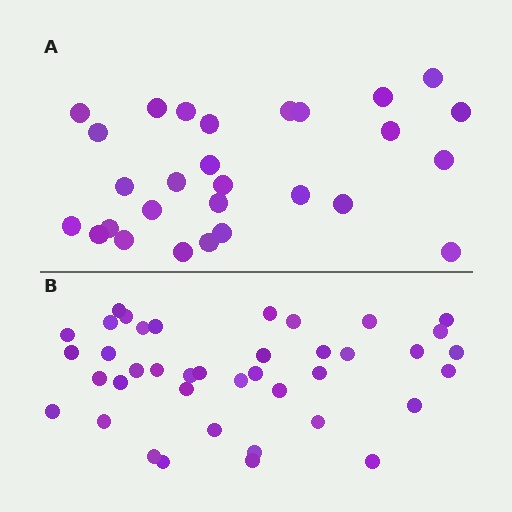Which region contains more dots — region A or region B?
Region B (the bottom region) has more dots.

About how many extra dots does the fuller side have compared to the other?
Region B has roughly 12 or so more dots than region A.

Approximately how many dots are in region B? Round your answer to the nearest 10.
About 40 dots.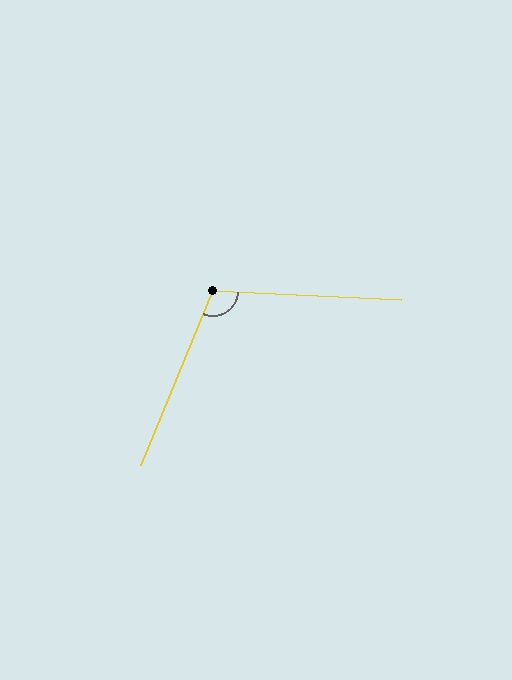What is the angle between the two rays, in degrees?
Approximately 110 degrees.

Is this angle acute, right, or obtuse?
It is obtuse.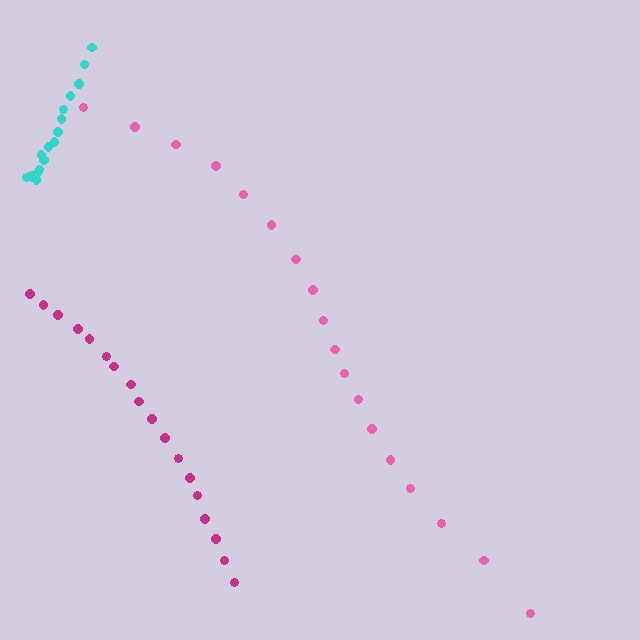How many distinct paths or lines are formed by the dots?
There are 3 distinct paths.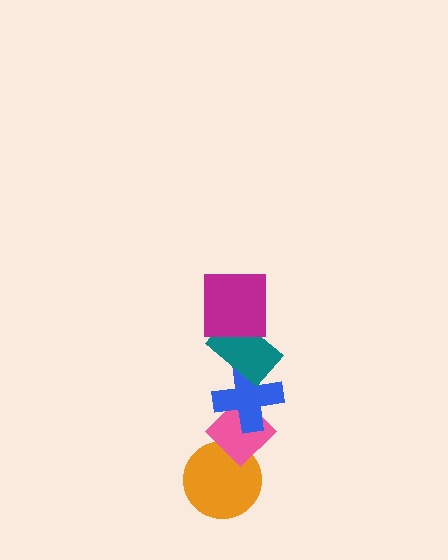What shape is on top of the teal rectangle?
The magenta square is on top of the teal rectangle.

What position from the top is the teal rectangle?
The teal rectangle is 2nd from the top.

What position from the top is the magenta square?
The magenta square is 1st from the top.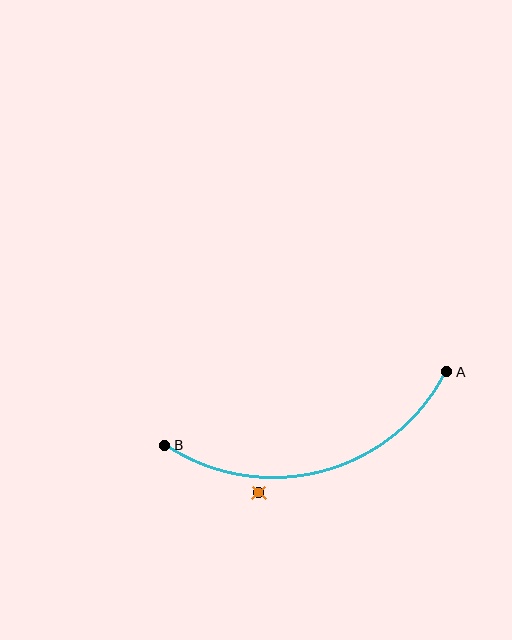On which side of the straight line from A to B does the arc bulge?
The arc bulges below the straight line connecting A and B.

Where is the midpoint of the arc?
The arc midpoint is the point on the curve farthest from the straight line joining A and B. It sits below that line.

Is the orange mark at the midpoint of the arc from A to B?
No — the orange mark does not lie on the arc at all. It sits slightly outside the curve.